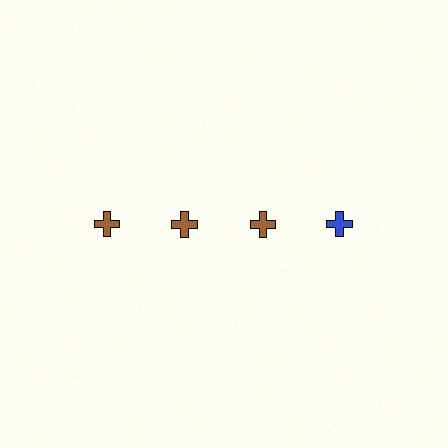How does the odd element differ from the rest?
It has a different color: blue instead of brown.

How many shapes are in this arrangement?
There are 4 shapes arranged in a grid pattern.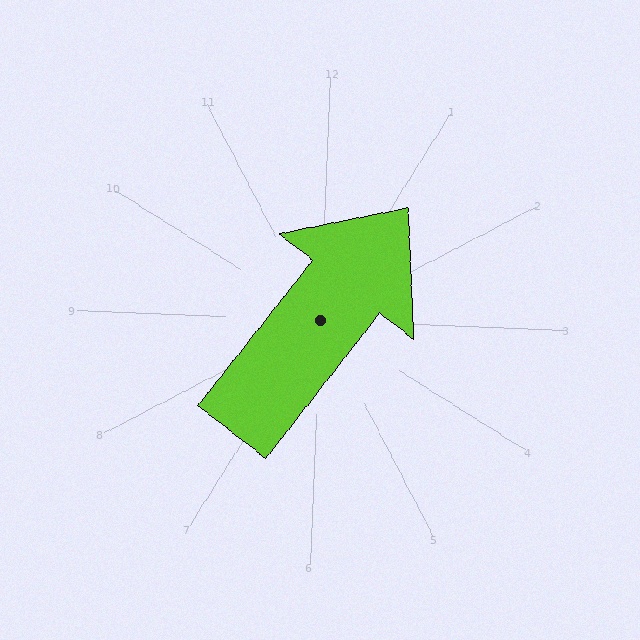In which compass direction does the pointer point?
Northeast.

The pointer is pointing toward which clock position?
Roughly 1 o'clock.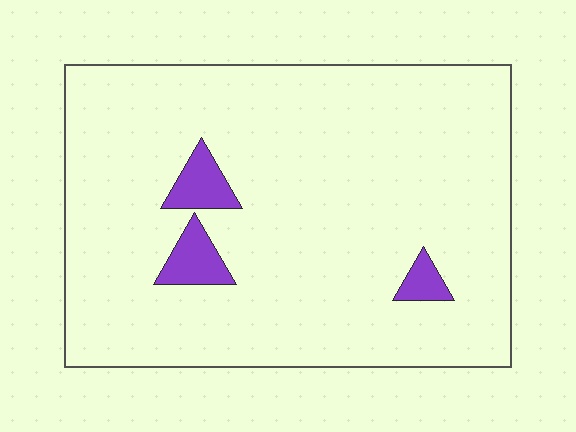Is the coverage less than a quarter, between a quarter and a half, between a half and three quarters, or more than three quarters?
Less than a quarter.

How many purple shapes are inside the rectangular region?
3.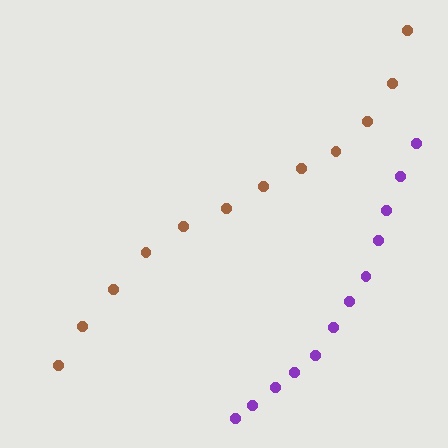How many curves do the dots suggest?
There are 2 distinct paths.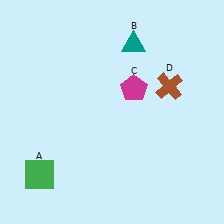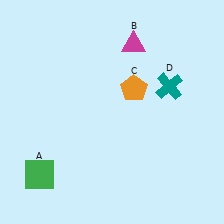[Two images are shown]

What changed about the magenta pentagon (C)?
In Image 1, C is magenta. In Image 2, it changed to orange.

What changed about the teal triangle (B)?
In Image 1, B is teal. In Image 2, it changed to magenta.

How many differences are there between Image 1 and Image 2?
There are 3 differences between the two images.